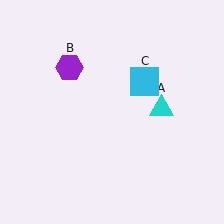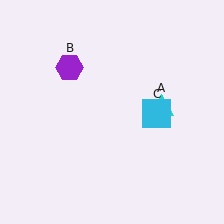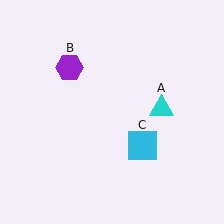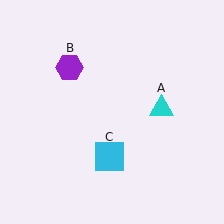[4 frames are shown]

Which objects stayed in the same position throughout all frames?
Cyan triangle (object A) and purple hexagon (object B) remained stationary.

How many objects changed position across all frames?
1 object changed position: cyan square (object C).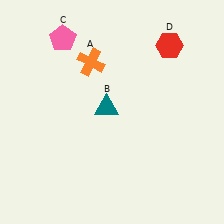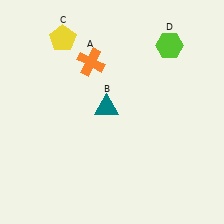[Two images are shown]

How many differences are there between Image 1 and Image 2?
There are 2 differences between the two images.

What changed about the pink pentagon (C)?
In Image 1, C is pink. In Image 2, it changed to yellow.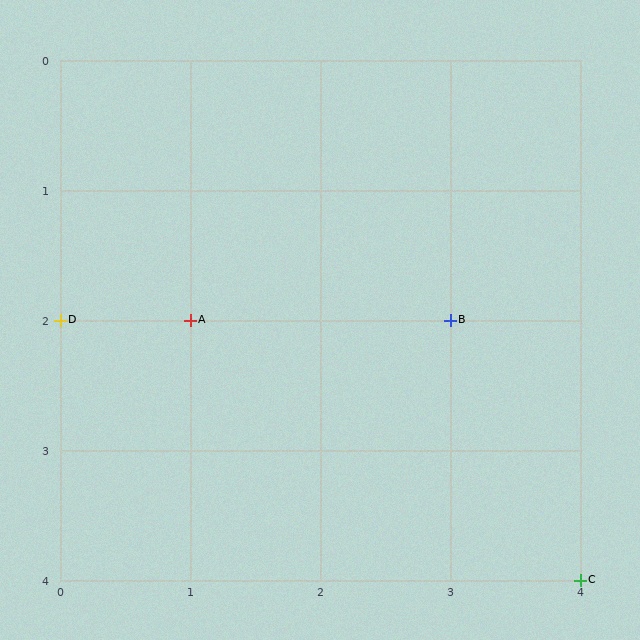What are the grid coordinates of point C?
Point C is at grid coordinates (4, 4).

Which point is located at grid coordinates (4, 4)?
Point C is at (4, 4).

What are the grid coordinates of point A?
Point A is at grid coordinates (1, 2).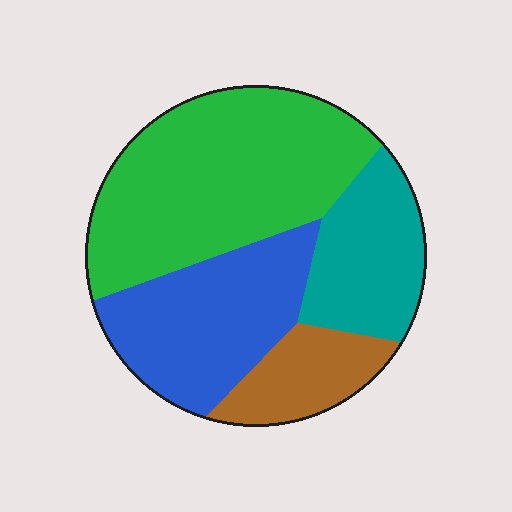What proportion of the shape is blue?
Blue takes up about one quarter (1/4) of the shape.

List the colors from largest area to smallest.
From largest to smallest: green, blue, teal, brown.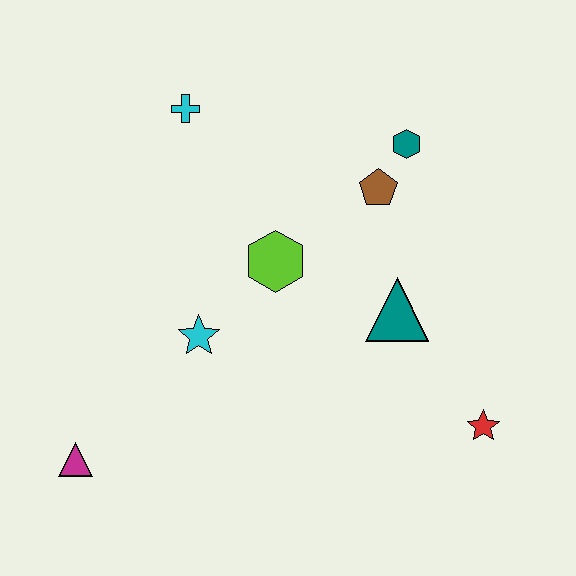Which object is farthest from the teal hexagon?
The magenta triangle is farthest from the teal hexagon.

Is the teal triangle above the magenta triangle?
Yes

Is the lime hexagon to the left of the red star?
Yes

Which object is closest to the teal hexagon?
The brown pentagon is closest to the teal hexagon.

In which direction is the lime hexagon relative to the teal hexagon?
The lime hexagon is to the left of the teal hexagon.